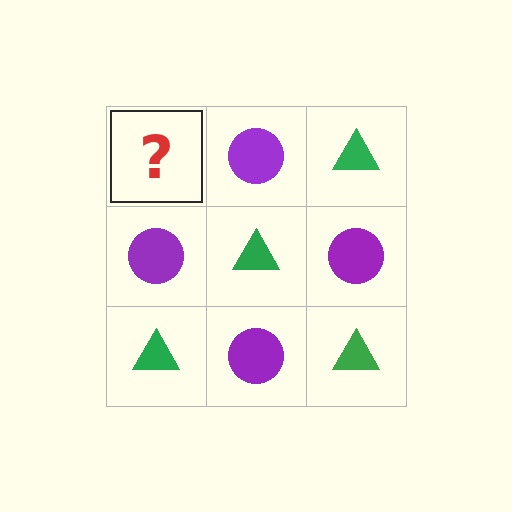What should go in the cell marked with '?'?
The missing cell should contain a green triangle.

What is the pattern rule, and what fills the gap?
The rule is that it alternates green triangle and purple circle in a checkerboard pattern. The gap should be filled with a green triangle.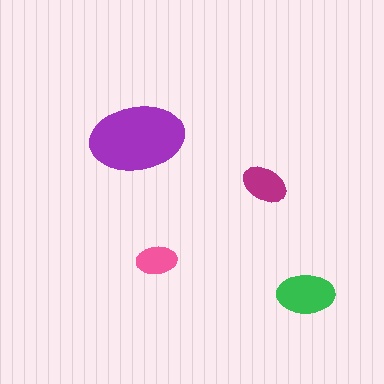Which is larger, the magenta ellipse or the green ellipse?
The green one.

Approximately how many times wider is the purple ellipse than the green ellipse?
About 1.5 times wider.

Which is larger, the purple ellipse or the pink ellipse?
The purple one.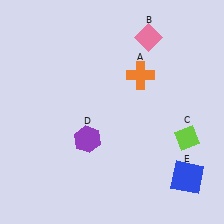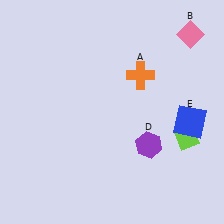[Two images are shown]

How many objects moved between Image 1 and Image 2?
3 objects moved between the two images.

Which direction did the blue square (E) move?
The blue square (E) moved up.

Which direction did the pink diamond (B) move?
The pink diamond (B) moved right.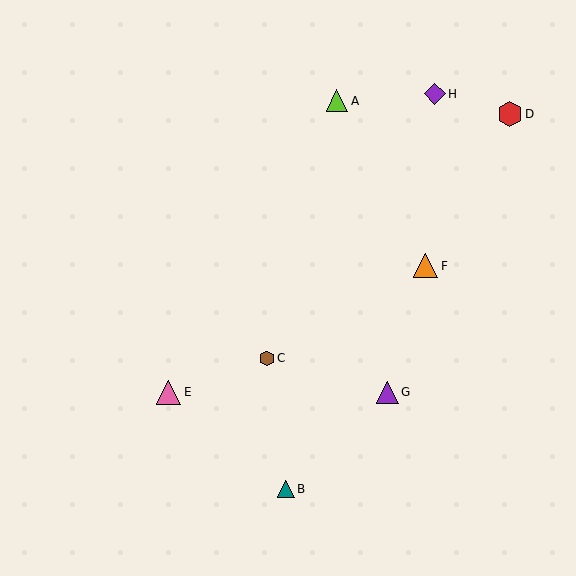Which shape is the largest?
The red hexagon (labeled D) is the largest.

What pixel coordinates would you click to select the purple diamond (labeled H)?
Click at (435, 94) to select the purple diamond H.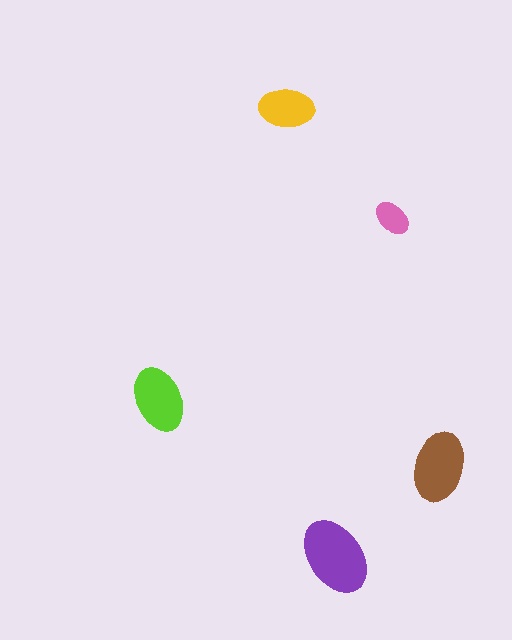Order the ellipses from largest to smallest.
the purple one, the brown one, the lime one, the yellow one, the pink one.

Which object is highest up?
The yellow ellipse is topmost.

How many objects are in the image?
There are 5 objects in the image.